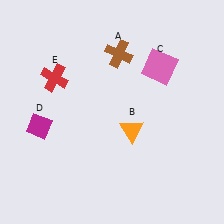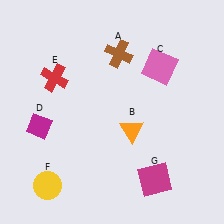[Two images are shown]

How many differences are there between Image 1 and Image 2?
There are 2 differences between the two images.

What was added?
A yellow circle (F), a magenta square (G) were added in Image 2.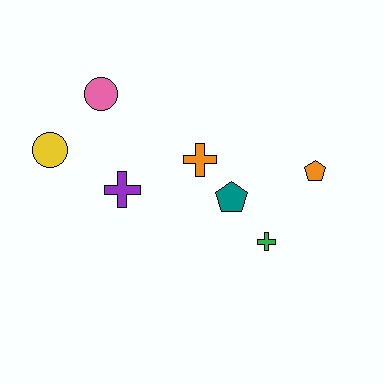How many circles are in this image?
There are 2 circles.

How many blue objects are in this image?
There are no blue objects.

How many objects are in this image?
There are 7 objects.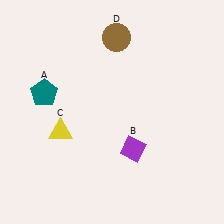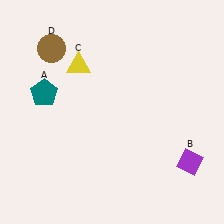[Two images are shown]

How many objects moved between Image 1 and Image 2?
3 objects moved between the two images.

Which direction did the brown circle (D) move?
The brown circle (D) moved left.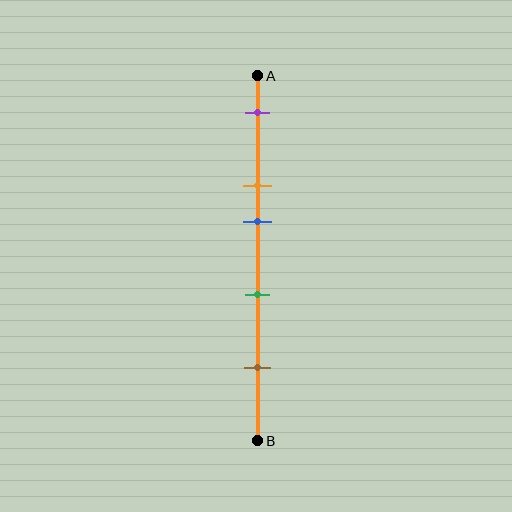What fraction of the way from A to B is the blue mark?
The blue mark is approximately 40% (0.4) of the way from A to B.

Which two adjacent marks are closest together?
The orange and blue marks are the closest adjacent pair.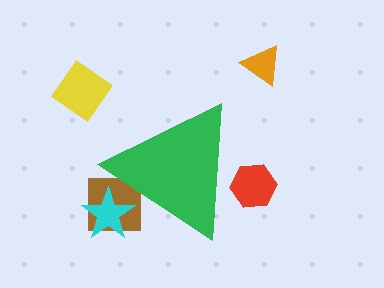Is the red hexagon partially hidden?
Yes, the red hexagon is partially hidden behind the green triangle.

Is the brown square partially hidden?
Yes, the brown square is partially hidden behind the green triangle.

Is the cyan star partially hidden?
Yes, the cyan star is partially hidden behind the green triangle.